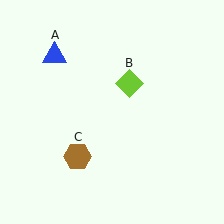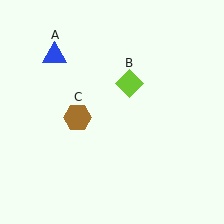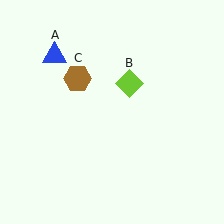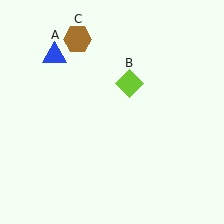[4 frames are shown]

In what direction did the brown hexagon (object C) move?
The brown hexagon (object C) moved up.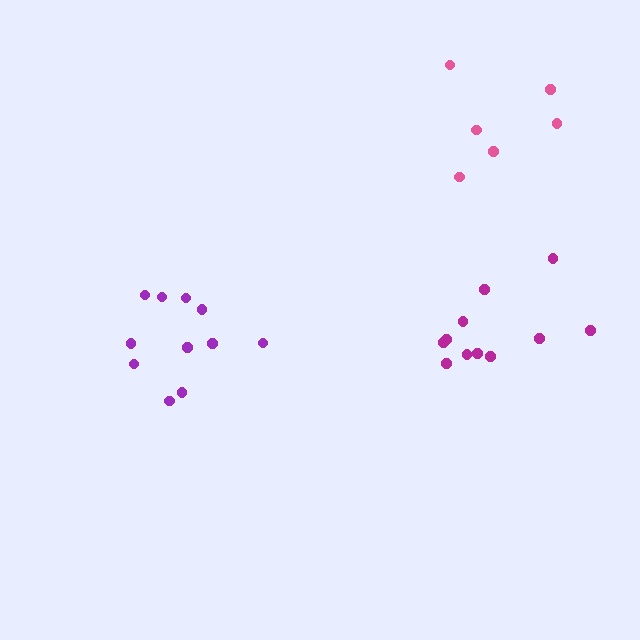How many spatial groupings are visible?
There are 3 spatial groupings.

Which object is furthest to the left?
The purple cluster is leftmost.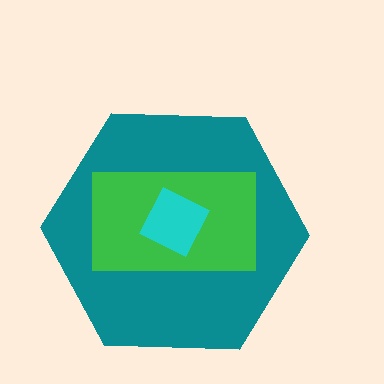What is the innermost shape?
The cyan square.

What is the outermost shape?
The teal hexagon.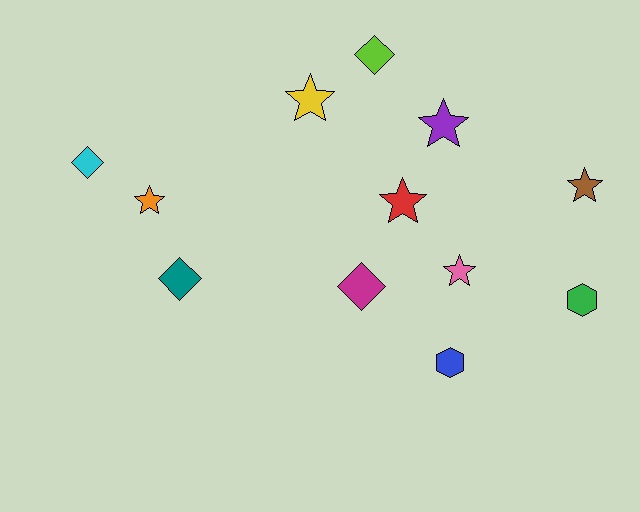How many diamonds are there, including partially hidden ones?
There are 4 diamonds.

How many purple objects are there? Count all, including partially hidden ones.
There is 1 purple object.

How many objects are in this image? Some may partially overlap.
There are 12 objects.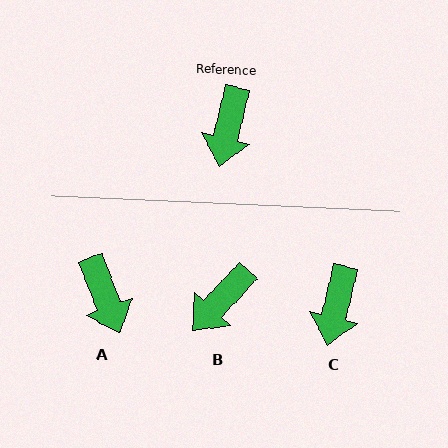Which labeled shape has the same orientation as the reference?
C.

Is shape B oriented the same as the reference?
No, it is off by about 30 degrees.